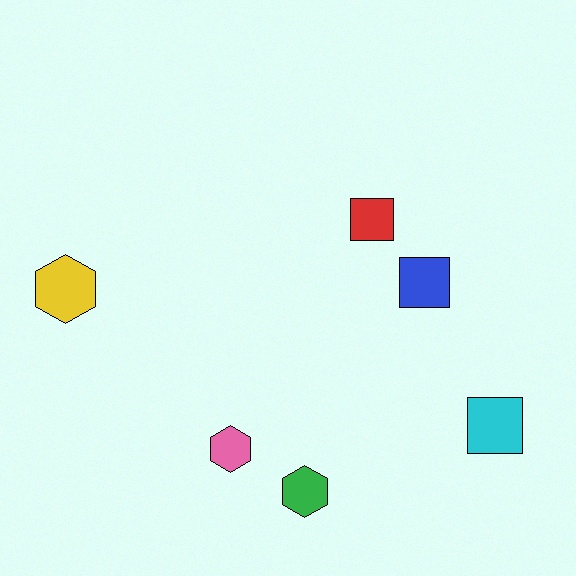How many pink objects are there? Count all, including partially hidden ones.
There is 1 pink object.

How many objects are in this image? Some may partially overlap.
There are 6 objects.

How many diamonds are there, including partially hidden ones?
There are no diamonds.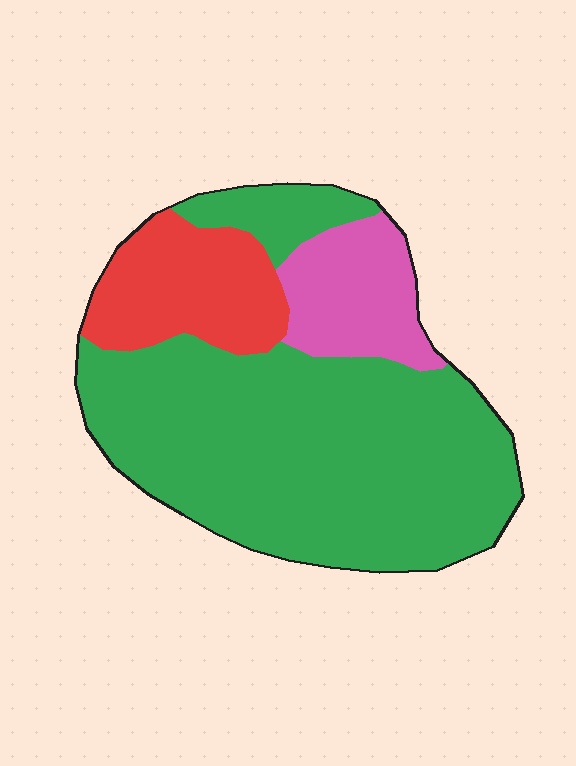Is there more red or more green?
Green.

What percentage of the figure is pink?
Pink takes up about one eighth (1/8) of the figure.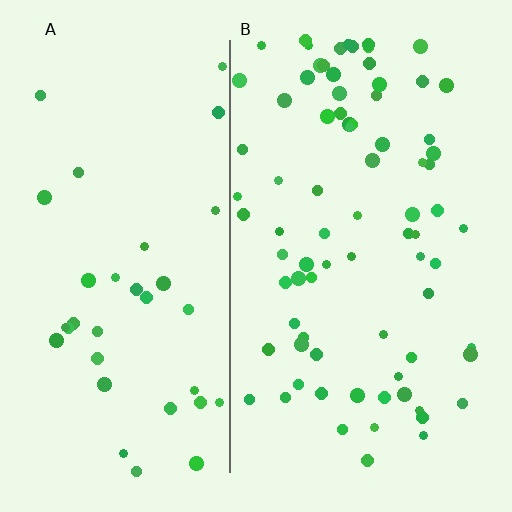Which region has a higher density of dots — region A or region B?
B (the right).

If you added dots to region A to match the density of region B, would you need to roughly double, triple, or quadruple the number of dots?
Approximately double.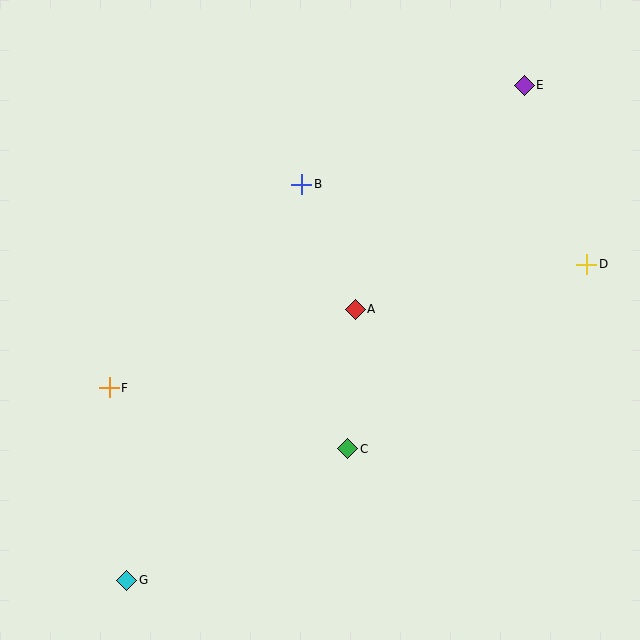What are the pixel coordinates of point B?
Point B is at (302, 184).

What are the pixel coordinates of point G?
Point G is at (127, 580).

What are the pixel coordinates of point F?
Point F is at (109, 388).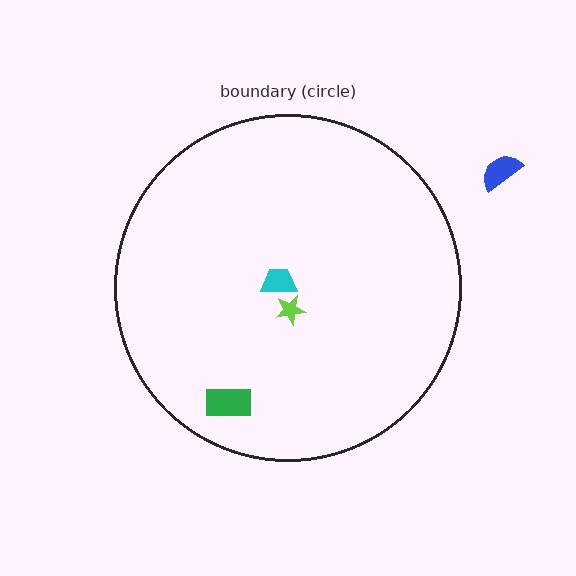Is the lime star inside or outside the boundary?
Inside.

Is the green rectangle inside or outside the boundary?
Inside.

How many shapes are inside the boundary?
3 inside, 1 outside.